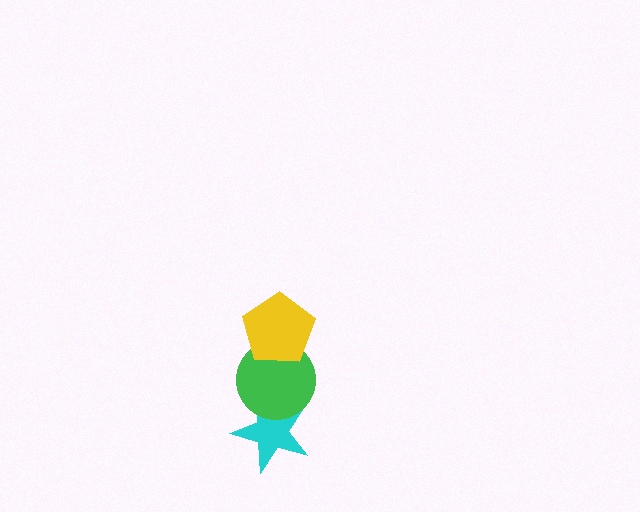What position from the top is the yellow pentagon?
The yellow pentagon is 1st from the top.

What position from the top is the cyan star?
The cyan star is 3rd from the top.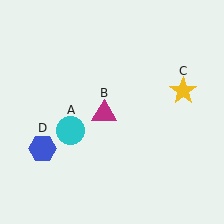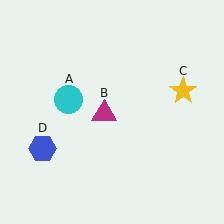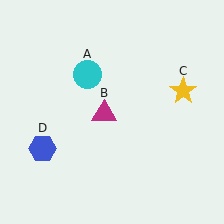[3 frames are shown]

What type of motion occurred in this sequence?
The cyan circle (object A) rotated clockwise around the center of the scene.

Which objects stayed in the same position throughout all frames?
Magenta triangle (object B) and yellow star (object C) and blue hexagon (object D) remained stationary.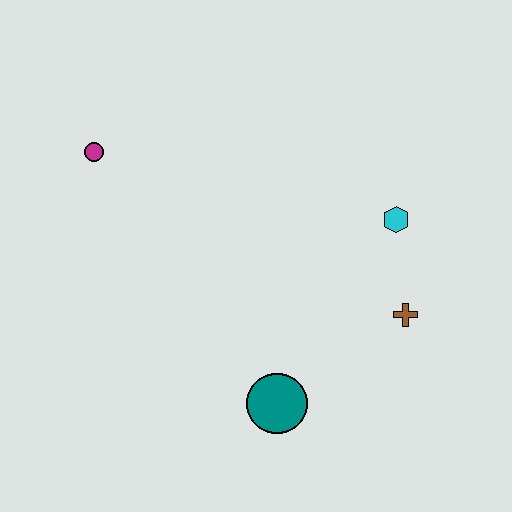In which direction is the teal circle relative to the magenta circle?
The teal circle is below the magenta circle.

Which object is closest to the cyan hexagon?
The brown cross is closest to the cyan hexagon.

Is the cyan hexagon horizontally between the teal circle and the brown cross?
Yes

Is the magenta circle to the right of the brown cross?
No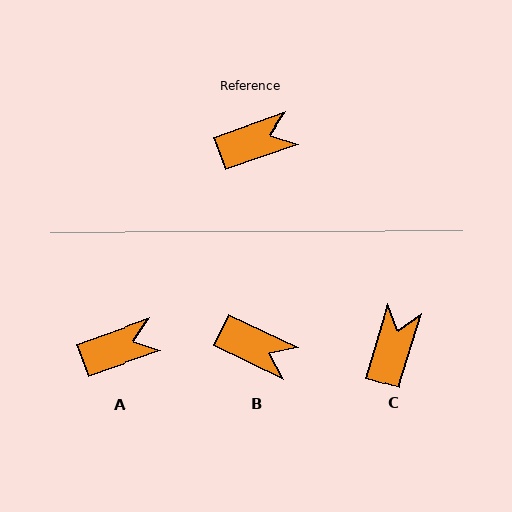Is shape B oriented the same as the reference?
No, it is off by about 45 degrees.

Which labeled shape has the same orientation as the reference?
A.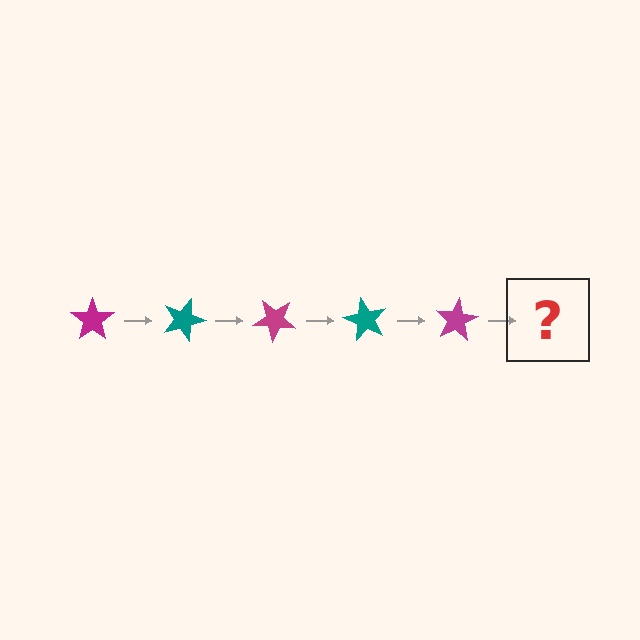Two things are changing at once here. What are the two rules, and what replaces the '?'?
The two rules are that it rotates 20 degrees each step and the color cycles through magenta and teal. The '?' should be a teal star, rotated 100 degrees from the start.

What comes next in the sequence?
The next element should be a teal star, rotated 100 degrees from the start.